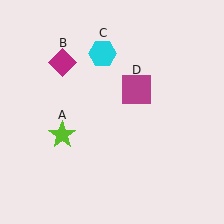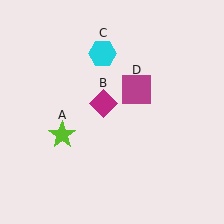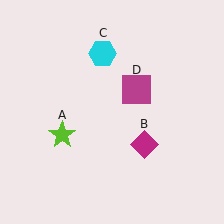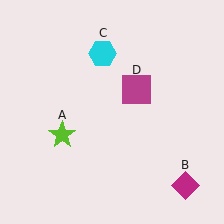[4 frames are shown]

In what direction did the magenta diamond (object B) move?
The magenta diamond (object B) moved down and to the right.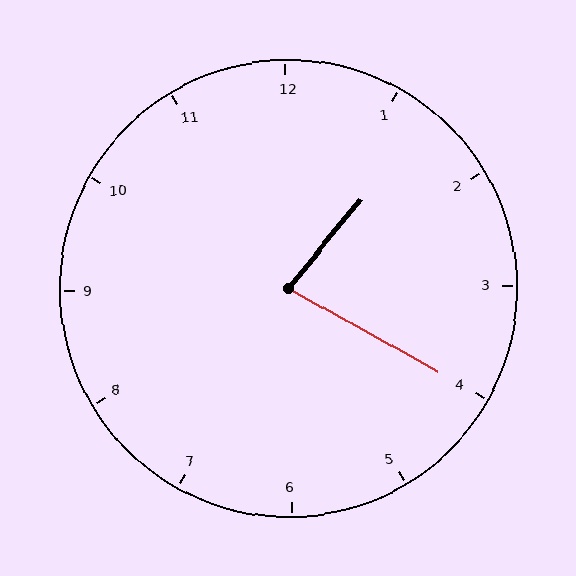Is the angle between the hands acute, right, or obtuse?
It is acute.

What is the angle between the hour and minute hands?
Approximately 80 degrees.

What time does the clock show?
1:20.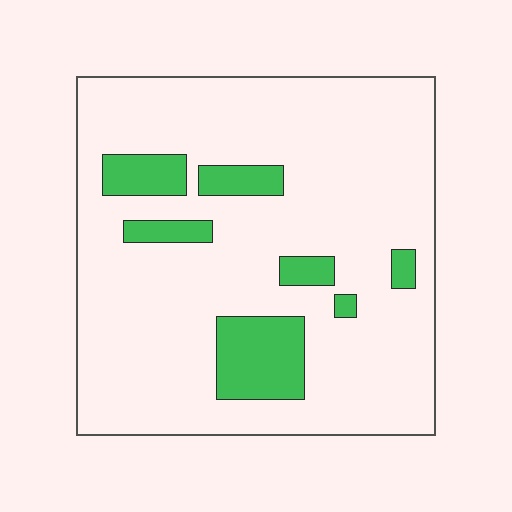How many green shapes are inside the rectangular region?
7.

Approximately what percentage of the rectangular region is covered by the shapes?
Approximately 15%.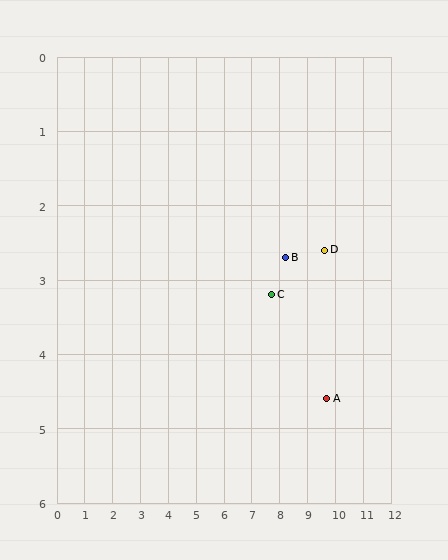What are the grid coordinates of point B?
Point B is at approximately (8.2, 2.7).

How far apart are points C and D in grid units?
Points C and D are about 2.0 grid units apart.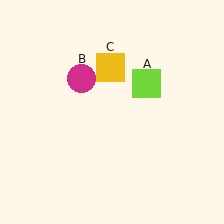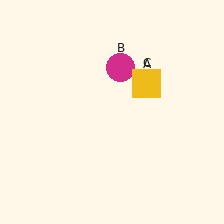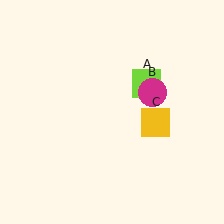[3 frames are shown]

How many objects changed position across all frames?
2 objects changed position: magenta circle (object B), yellow square (object C).